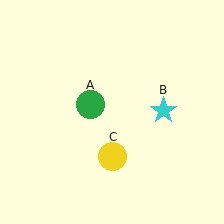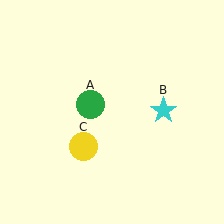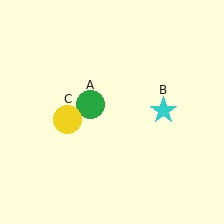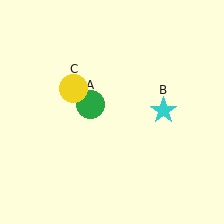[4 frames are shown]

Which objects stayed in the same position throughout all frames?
Green circle (object A) and cyan star (object B) remained stationary.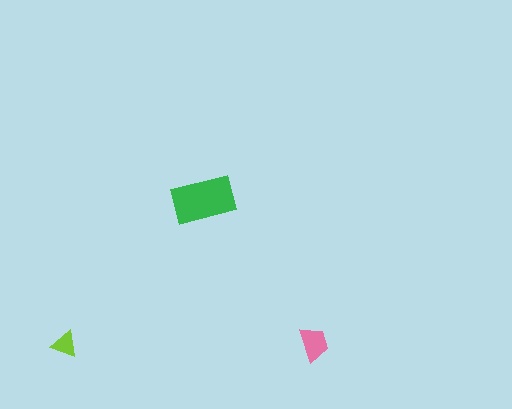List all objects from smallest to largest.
The lime triangle, the pink trapezoid, the green rectangle.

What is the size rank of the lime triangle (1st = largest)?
3rd.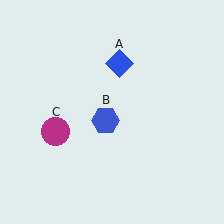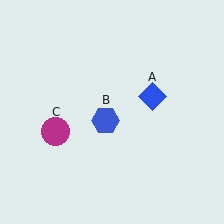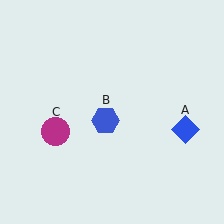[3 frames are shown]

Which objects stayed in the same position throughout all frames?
Blue hexagon (object B) and magenta circle (object C) remained stationary.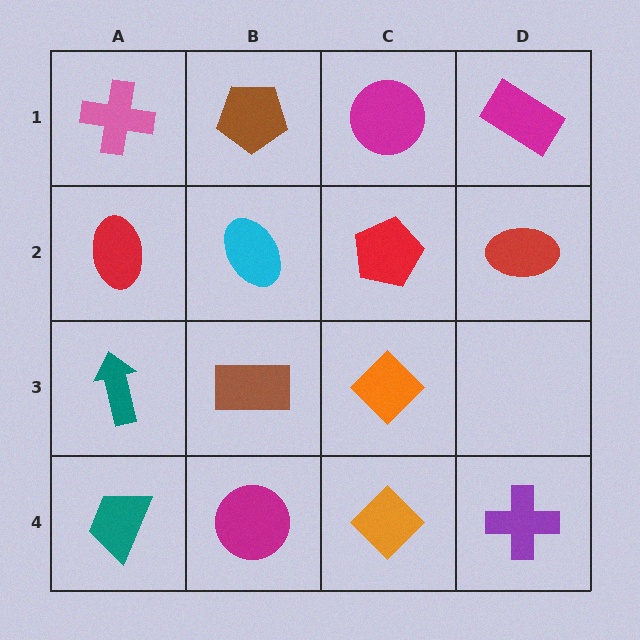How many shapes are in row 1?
4 shapes.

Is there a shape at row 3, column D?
No, that cell is empty.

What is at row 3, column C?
An orange diamond.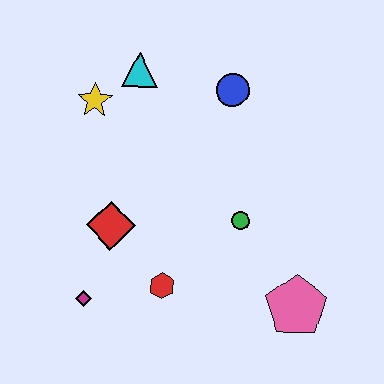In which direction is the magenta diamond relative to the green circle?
The magenta diamond is to the left of the green circle.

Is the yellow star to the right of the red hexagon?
No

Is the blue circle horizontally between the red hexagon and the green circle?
Yes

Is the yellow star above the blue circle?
No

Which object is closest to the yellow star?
The cyan triangle is closest to the yellow star.